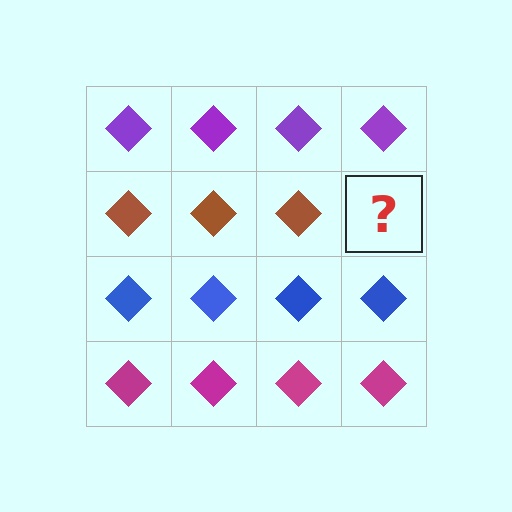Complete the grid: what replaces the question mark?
The question mark should be replaced with a brown diamond.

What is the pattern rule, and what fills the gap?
The rule is that each row has a consistent color. The gap should be filled with a brown diamond.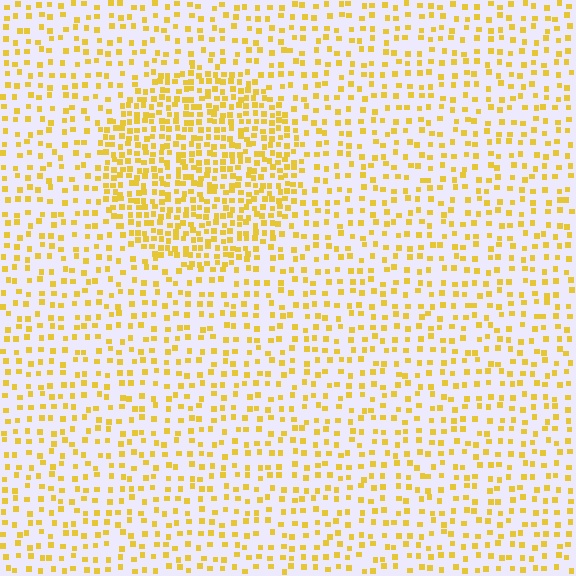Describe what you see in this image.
The image contains small yellow elements arranged at two different densities. A circle-shaped region is visible where the elements are more densely packed than the surrounding area.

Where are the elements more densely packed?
The elements are more densely packed inside the circle boundary.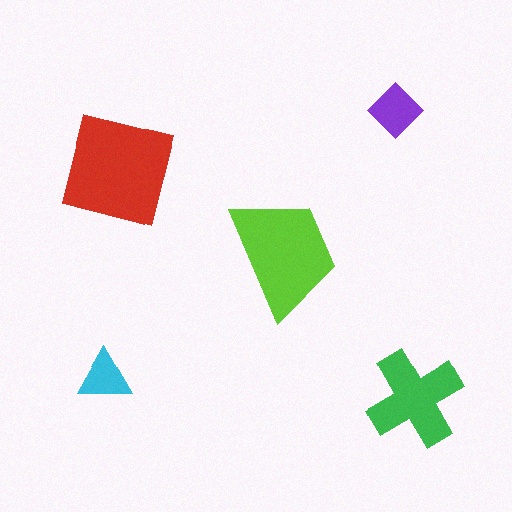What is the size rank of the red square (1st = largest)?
1st.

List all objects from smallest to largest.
The cyan triangle, the purple diamond, the green cross, the lime trapezoid, the red square.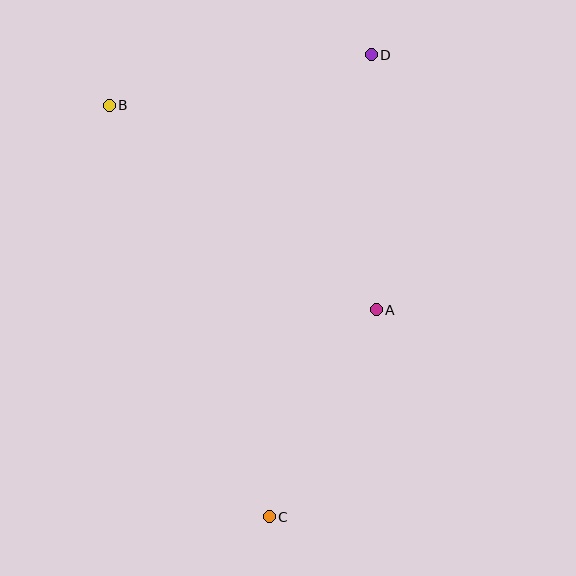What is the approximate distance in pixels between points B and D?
The distance between B and D is approximately 267 pixels.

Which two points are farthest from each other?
Points C and D are farthest from each other.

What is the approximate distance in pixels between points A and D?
The distance between A and D is approximately 255 pixels.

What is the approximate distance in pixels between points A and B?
The distance between A and B is approximately 336 pixels.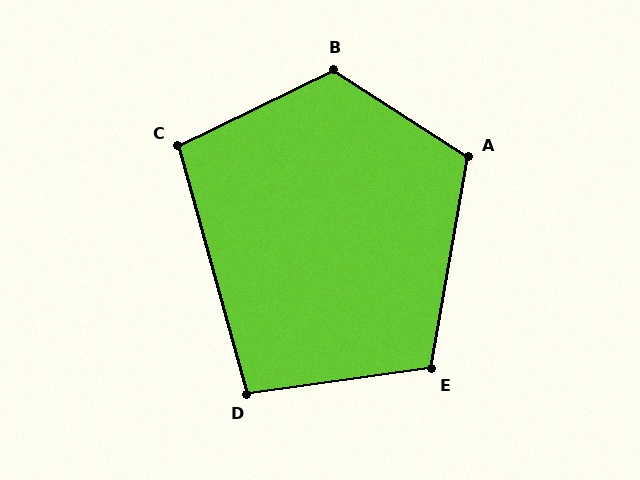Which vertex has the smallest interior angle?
D, at approximately 98 degrees.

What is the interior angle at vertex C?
Approximately 100 degrees (obtuse).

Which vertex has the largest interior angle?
B, at approximately 121 degrees.